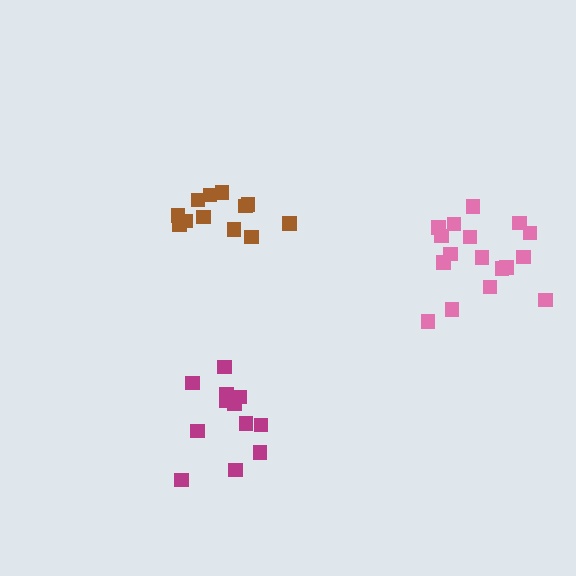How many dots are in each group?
Group 1: 12 dots, Group 2: 12 dots, Group 3: 17 dots (41 total).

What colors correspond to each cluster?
The clusters are colored: brown, magenta, pink.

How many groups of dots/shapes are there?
There are 3 groups.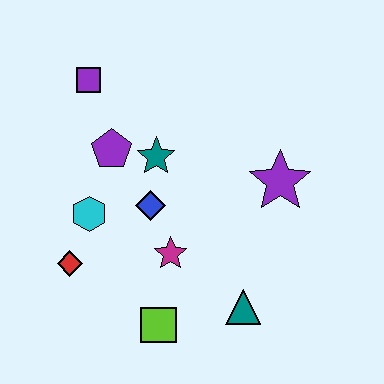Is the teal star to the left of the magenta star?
Yes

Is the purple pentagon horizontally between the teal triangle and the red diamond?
Yes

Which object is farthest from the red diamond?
The purple star is farthest from the red diamond.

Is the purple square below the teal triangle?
No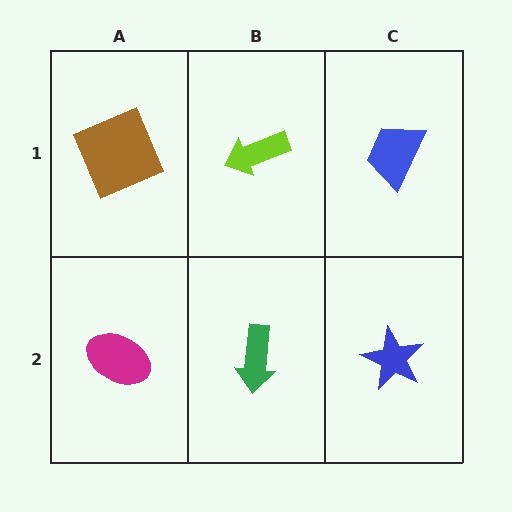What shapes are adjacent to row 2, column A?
A brown square (row 1, column A), a green arrow (row 2, column B).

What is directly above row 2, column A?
A brown square.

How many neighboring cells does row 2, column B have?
3.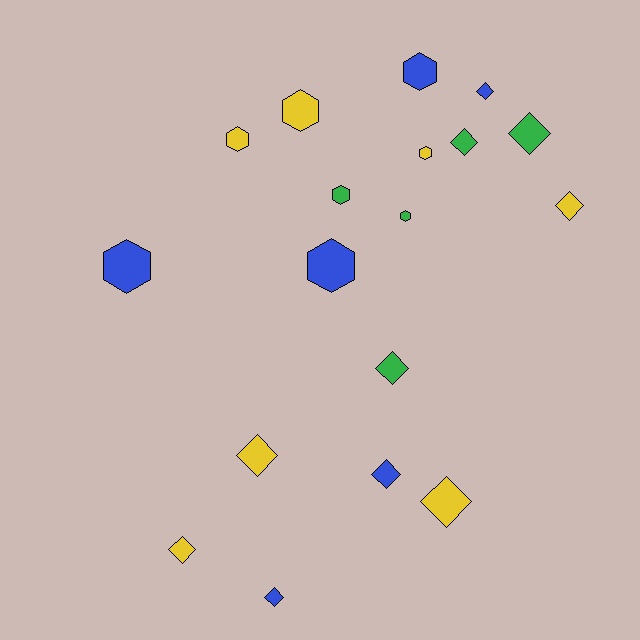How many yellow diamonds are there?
There are 4 yellow diamonds.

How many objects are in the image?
There are 18 objects.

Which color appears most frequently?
Yellow, with 7 objects.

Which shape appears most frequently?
Diamond, with 10 objects.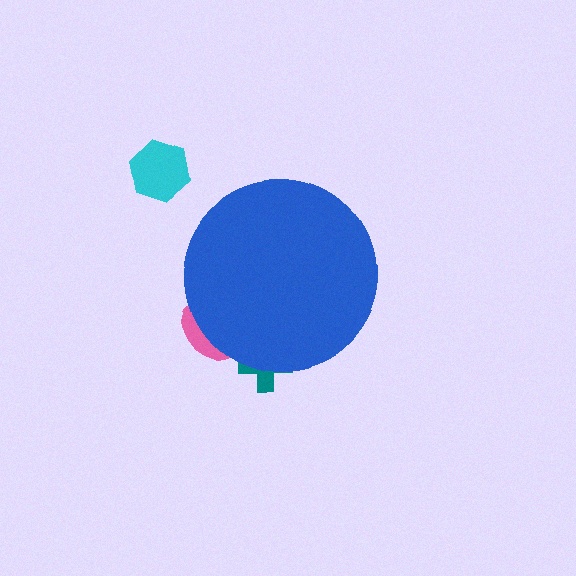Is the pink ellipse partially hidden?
Yes, the pink ellipse is partially hidden behind the blue circle.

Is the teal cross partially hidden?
Yes, the teal cross is partially hidden behind the blue circle.